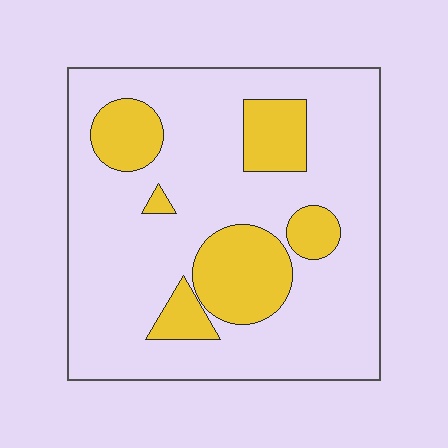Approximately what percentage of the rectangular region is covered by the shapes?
Approximately 25%.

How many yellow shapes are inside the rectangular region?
6.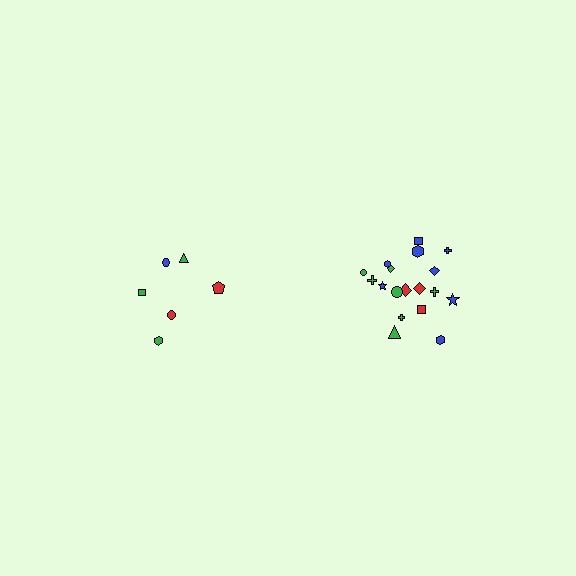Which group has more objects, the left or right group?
The right group.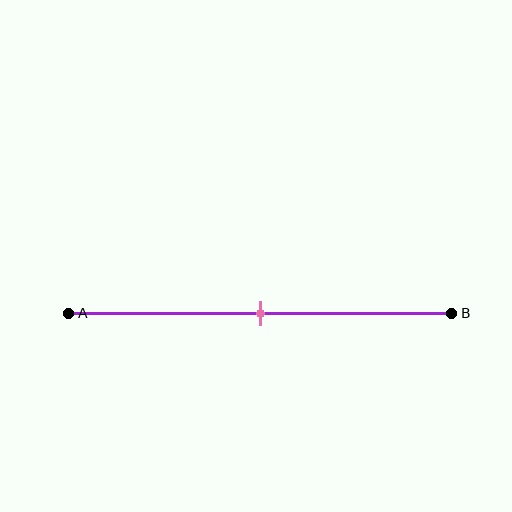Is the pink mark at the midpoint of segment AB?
Yes, the mark is approximately at the midpoint.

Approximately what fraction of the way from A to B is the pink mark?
The pink mark is approximately 50% of the way from A to B.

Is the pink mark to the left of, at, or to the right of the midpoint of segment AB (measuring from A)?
The pink mark is approximately at the midpoint of segment AB.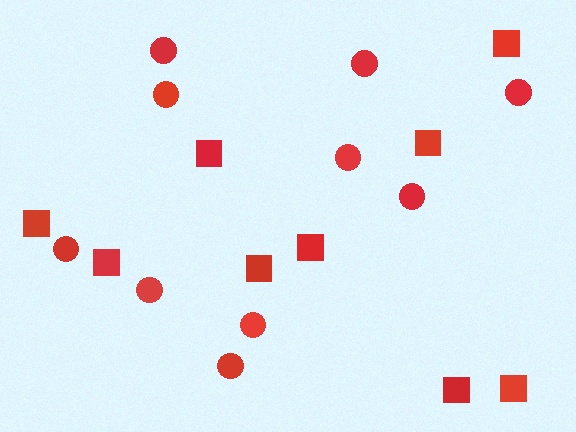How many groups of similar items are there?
There are 2 groups: one group of squares (9) and one group of circles (10).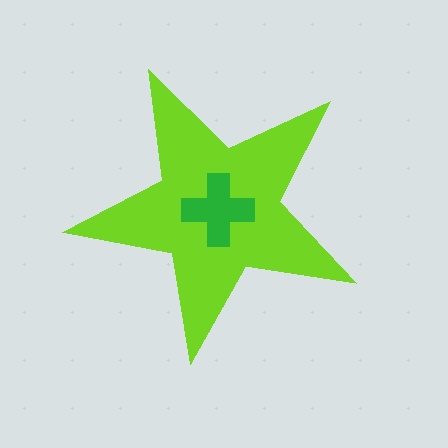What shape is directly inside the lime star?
The green cross.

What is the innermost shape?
The green cross.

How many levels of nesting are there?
2.